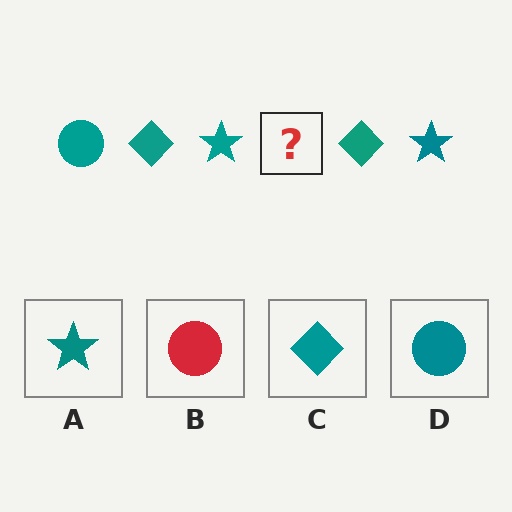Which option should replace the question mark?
Option D.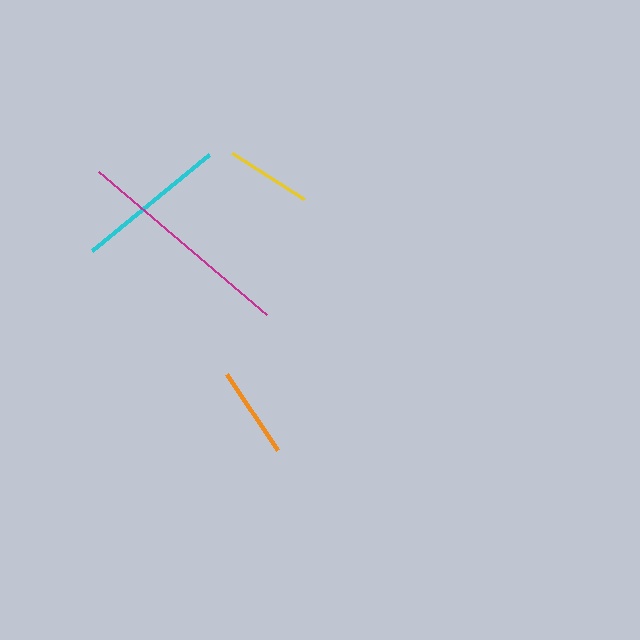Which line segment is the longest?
The magenta line is the longest at approximately 221 pixels.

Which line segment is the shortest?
The yellow line is the shortest at approximately 85 pixels.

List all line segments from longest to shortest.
From longest to shortest: magenta, cyan, orange, yellow.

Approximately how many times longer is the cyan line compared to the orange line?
The cyan line is approximately 1.7 times the length of the orange line.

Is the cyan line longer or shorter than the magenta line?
The magenta line is longer than the cyan line.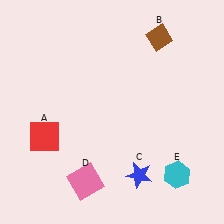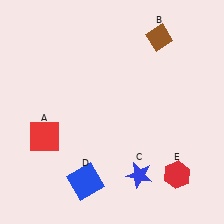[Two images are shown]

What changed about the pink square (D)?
In Image 1, D is pink. In Image 2, it changed to blue.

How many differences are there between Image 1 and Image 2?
There are 2 differences between the two images.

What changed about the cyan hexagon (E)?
In Image 1, E is cyan. In Image 2, it changed to red.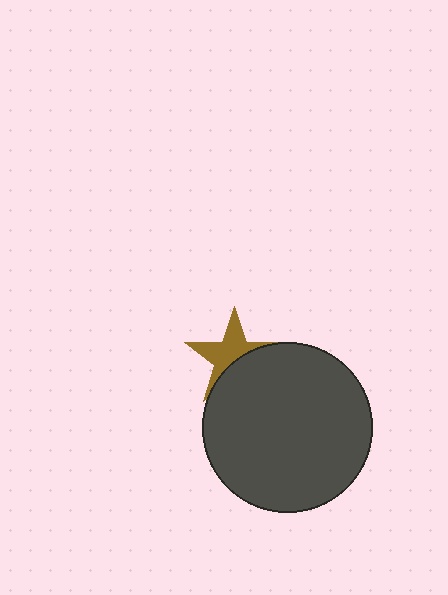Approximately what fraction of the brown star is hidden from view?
Roughly 45% of the brown star is hidden behind the dark gray circle.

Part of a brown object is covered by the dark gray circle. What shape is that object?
It is a star.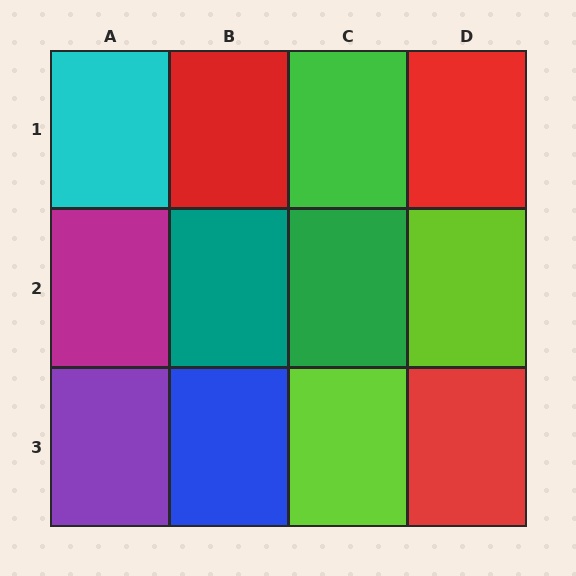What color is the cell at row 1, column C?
Green.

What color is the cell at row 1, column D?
Red.